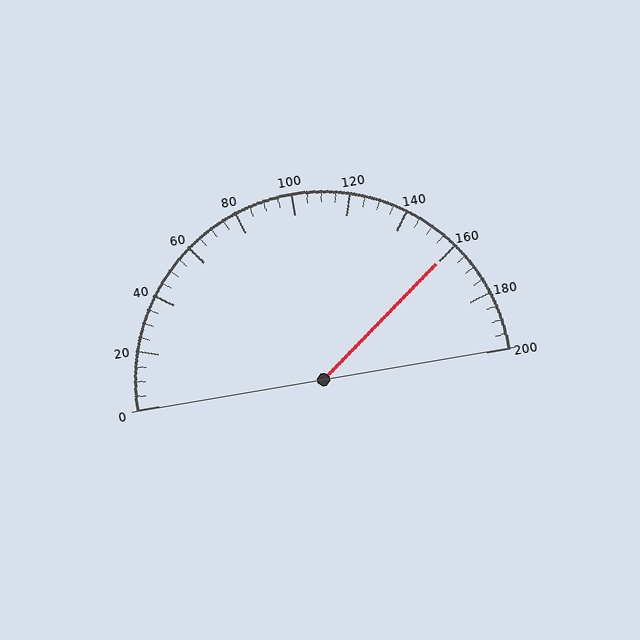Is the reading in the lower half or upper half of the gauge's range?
The reading is in the upper half of the range (0 to 200).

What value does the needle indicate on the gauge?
The needle indicates approximately 160.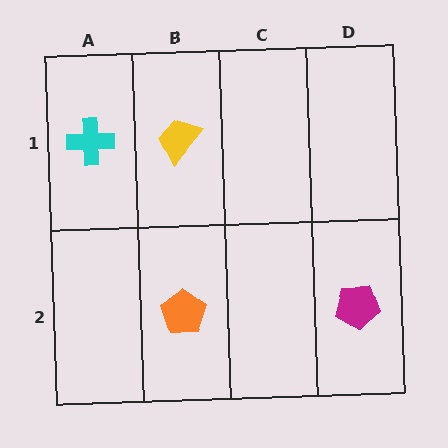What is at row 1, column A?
A cyan cross.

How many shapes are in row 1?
2 shapes.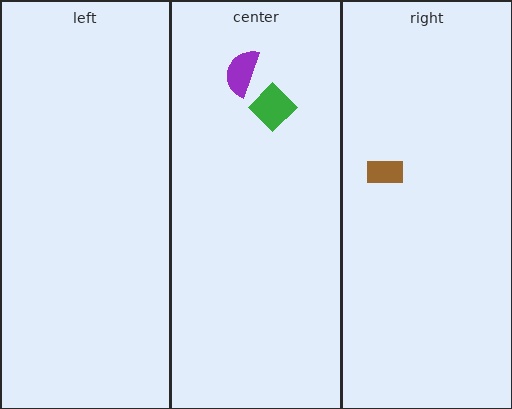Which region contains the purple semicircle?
The center region.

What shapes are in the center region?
The green diamond, the purple semicircle.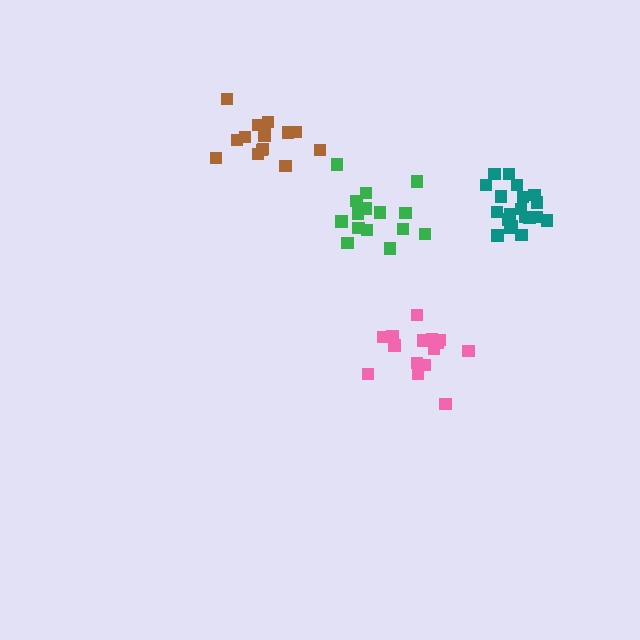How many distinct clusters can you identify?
There are 4 distinct clusters.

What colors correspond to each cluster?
The clusters are colored: pink, teal, green, brown.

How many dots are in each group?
Group 1: 16 dots, Group 2: 20 dots, Group 3: 15 dots, Group 4: 15 dots (66 total).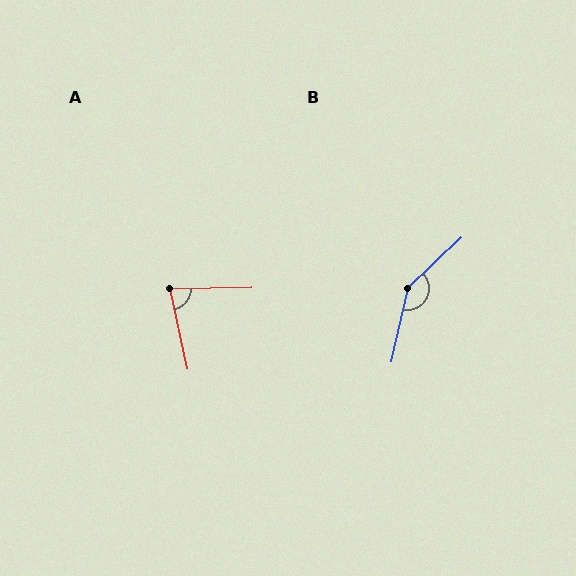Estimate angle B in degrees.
Approximately 146 degrees.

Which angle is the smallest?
A, at approximately 79 degrees.